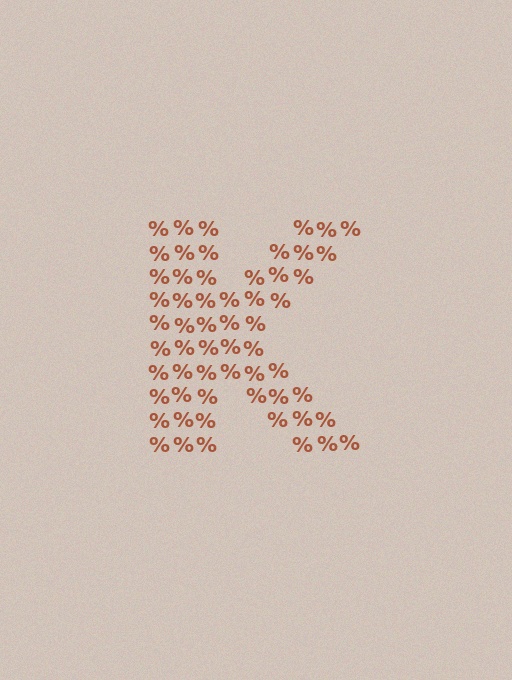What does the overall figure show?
The overall figure shows the letter K.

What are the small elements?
The small elements are percent signs.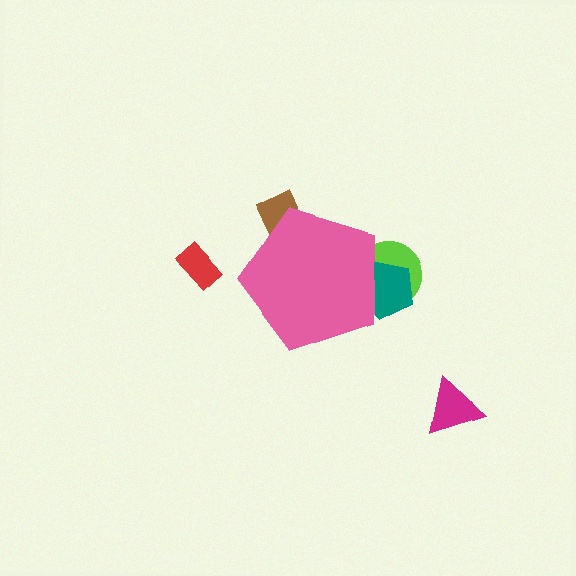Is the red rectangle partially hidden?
No, the red rectangle is fully visible.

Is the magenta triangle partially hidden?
No, the magenta triangle is fully visible.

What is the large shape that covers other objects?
A pink pentagon.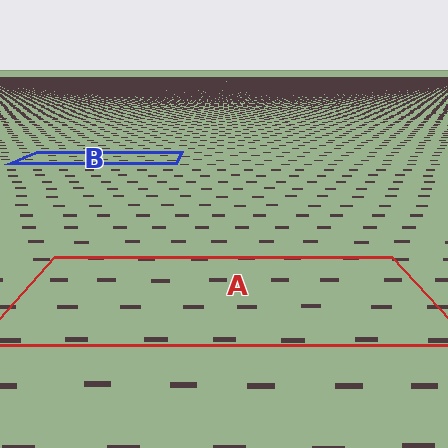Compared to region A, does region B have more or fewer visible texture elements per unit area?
Region B has more texture elements per unit area — they are packed more densely because it is farther away.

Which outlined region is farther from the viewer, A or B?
Region B is farther from the viewer — the texture elements inside it appear smaller and more densely packed.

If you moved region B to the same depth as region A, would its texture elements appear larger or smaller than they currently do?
They would appear larger. At a closer depth, the same texture elements are projected at a bigger on-screen size.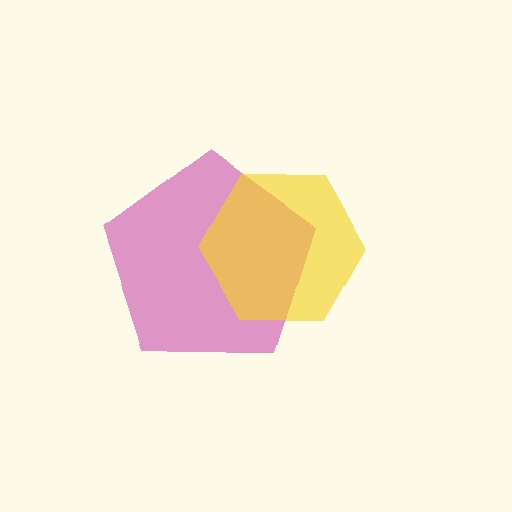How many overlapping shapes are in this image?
There are 2 overlapping shapes in the image.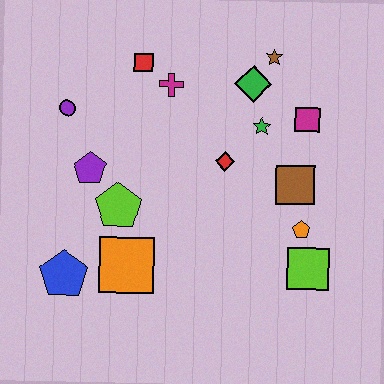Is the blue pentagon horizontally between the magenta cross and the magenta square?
No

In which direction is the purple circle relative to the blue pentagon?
The purple circle is above the blue pentagon.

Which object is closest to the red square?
The magenta cross is closest to the red square.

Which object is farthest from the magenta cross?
The lime square is farthest from the magenta cross.